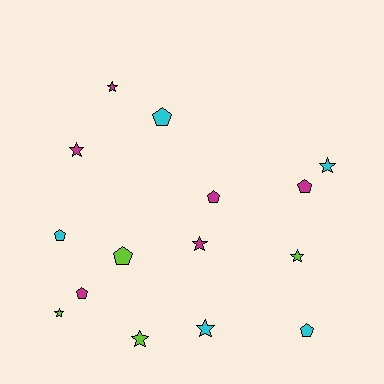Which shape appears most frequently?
Star, with 8 objects.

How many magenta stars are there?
There are 3 magenta stars.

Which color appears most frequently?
Magenta, with 6 objects.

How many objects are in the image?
There are 15 objects.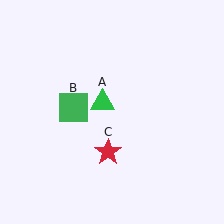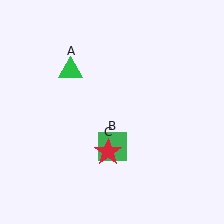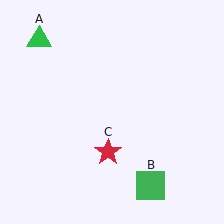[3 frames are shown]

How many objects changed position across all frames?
2 objects changed position: green triangle (object A), green square (object B).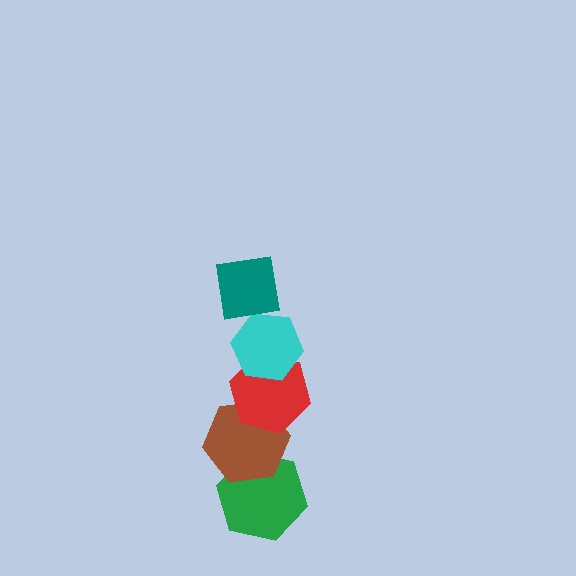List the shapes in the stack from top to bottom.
From top to bottom: the teal square, the cyan hexagon, the red hexagon, the brown hexagon, the green hexagon.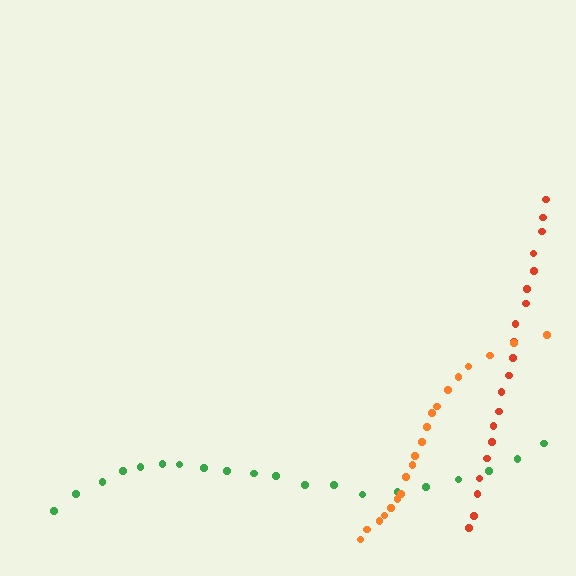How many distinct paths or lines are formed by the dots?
There are 3 distinct paths.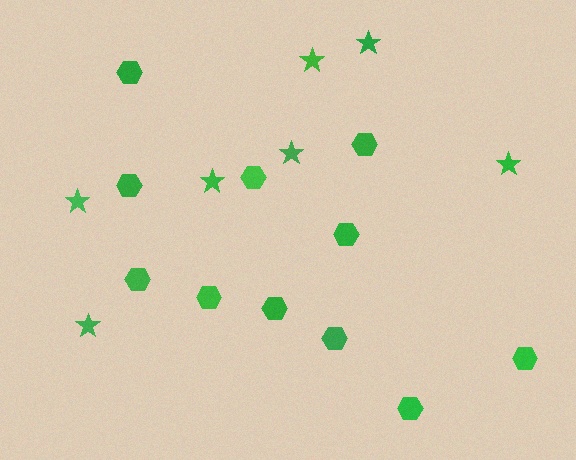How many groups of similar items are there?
There are 2 groups: one group of stars (7) and one group of hexagons (11).